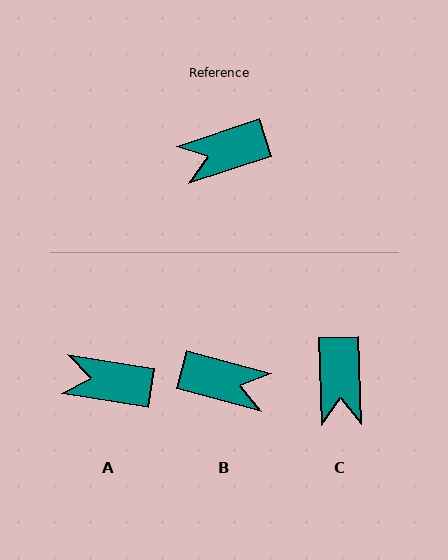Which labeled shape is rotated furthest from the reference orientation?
B, about 146 degrees away.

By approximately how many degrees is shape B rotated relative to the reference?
Approximately 146 degrees counter-clockwise.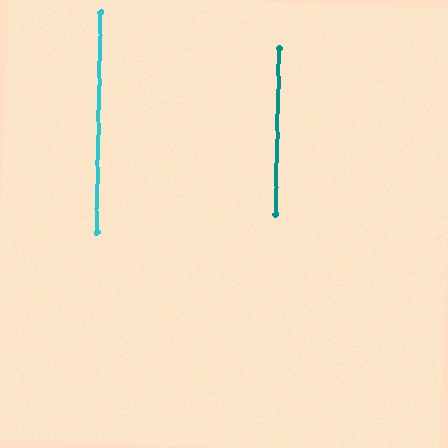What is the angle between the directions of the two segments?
Approximately 0 degrees.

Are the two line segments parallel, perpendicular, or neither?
Parallel — their directions differ by only 0.3°.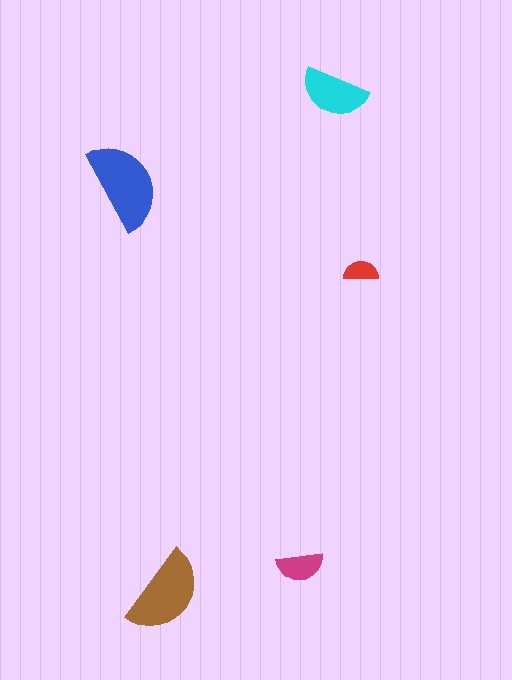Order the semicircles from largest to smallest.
the blue one, the brown one, the cyan one, the magenta one, the red one.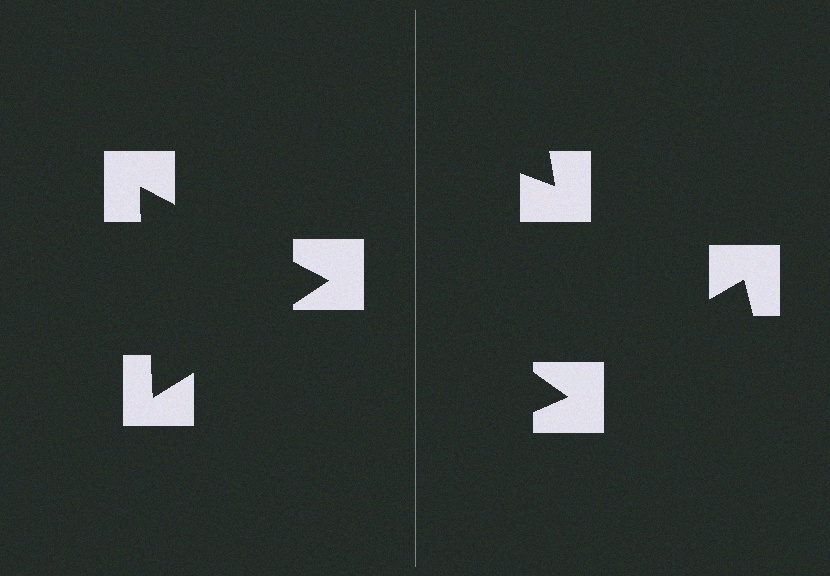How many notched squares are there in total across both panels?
6 — 3 on each side.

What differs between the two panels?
The notched squares are positioned identically on both sides; only the wedge orientations differ. On the left they align to a triangle; on the right they are misaligned.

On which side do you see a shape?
An illusory triangle appears on the left side. On the right side the wedge cuts are rotated, so no coherent shape forms.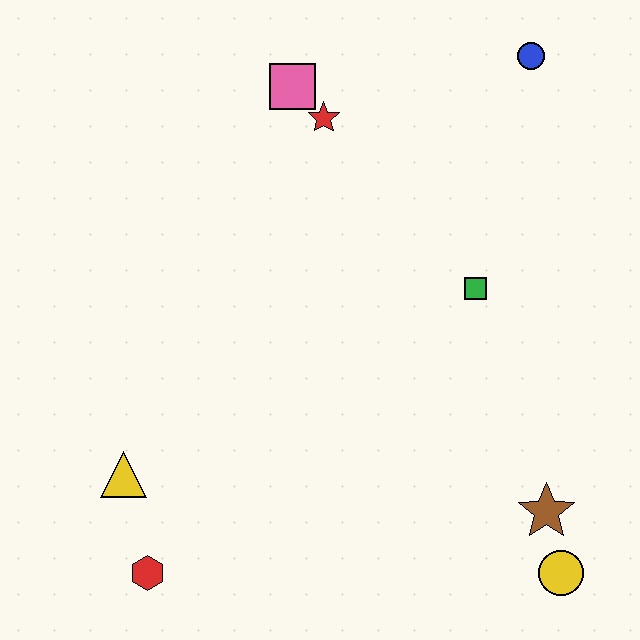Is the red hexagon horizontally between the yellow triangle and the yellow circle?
Yes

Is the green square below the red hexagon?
No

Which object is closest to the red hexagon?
The yellow triangle is closest to the red hexagon.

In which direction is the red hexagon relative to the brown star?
The red hexagon is to the left of the brown star.